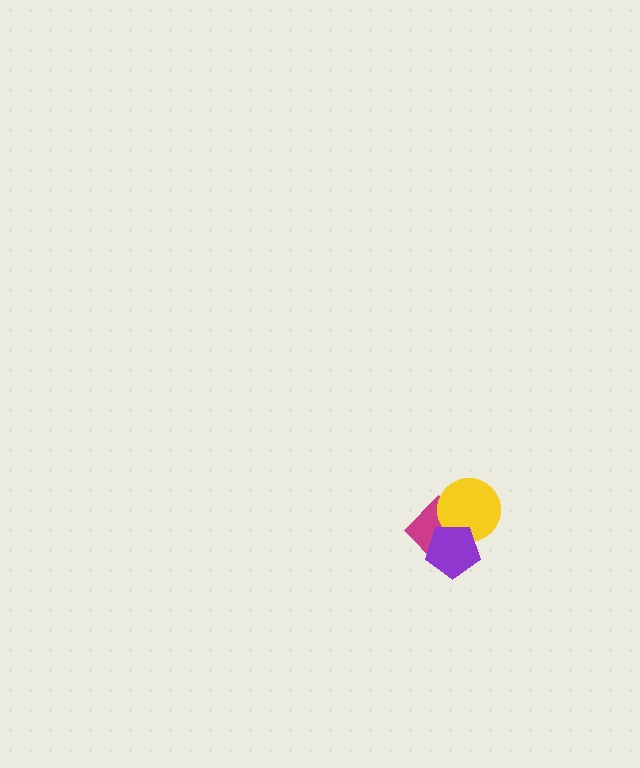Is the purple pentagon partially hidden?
No, no other shape covers it.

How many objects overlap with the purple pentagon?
2 objects overlap with the purple pentagon.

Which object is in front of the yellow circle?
The purple pentagon is in front of the yellow circle.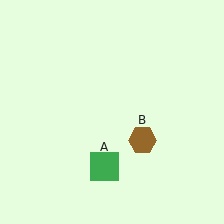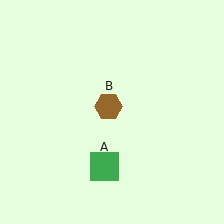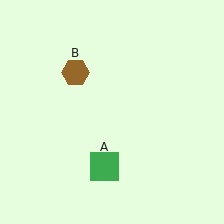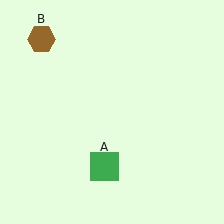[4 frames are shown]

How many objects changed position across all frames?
1 object changed position: brown hexagon (object B).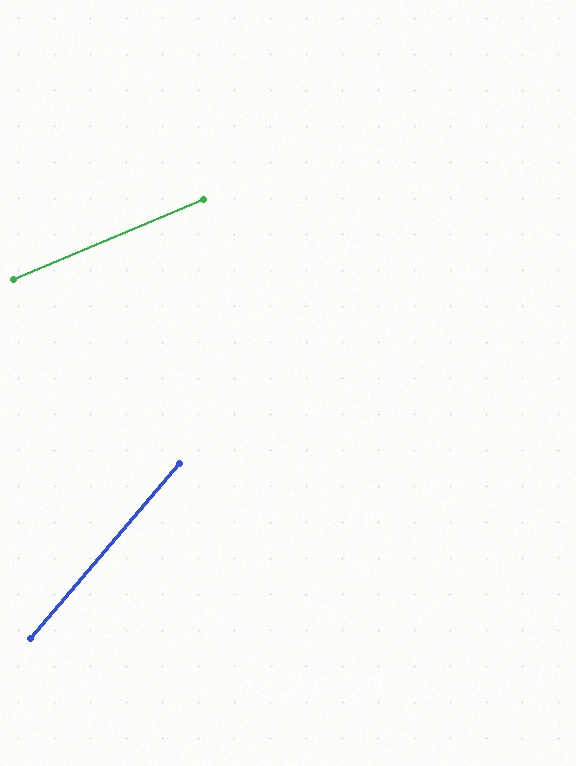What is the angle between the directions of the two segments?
Approximately 27 degrees.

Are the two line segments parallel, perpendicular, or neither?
Neither parallel nor perpendicular — they differ by about 27°.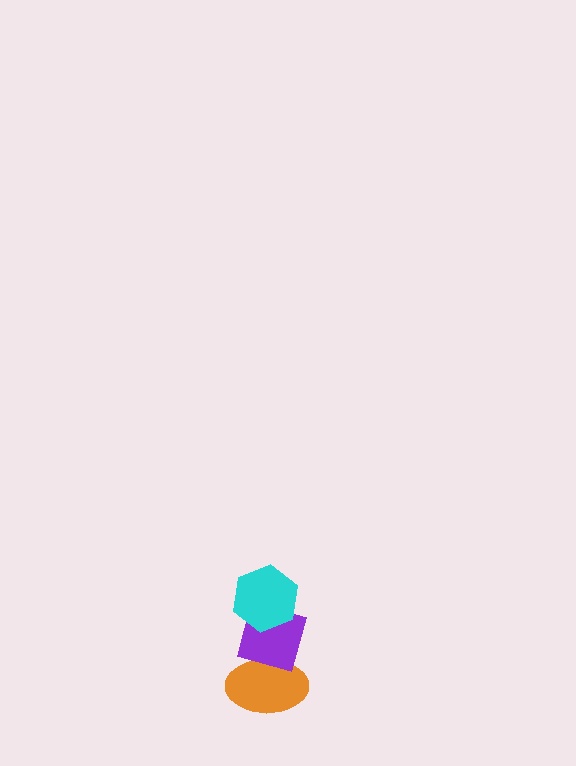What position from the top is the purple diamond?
The purple diamond is 2nd from the top.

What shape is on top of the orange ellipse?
The purple diamond is on top of the orange ellipse.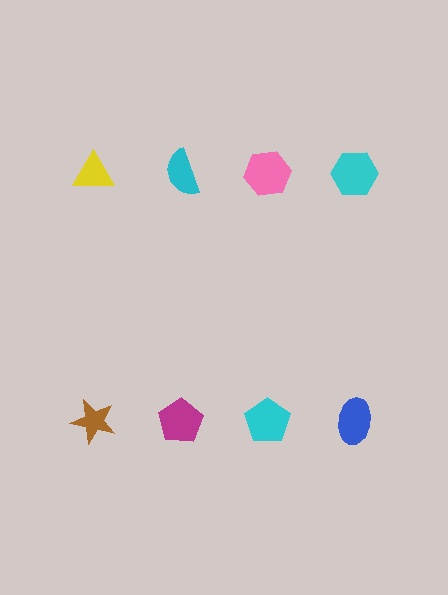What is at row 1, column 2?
A cyan semicircle.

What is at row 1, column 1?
A yellow triangle.